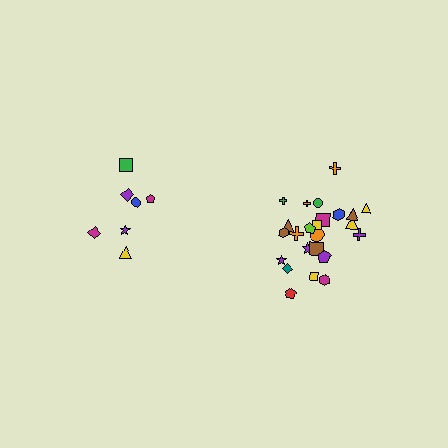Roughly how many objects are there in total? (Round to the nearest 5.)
Roughly 30 objects in total.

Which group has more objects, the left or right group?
The right group.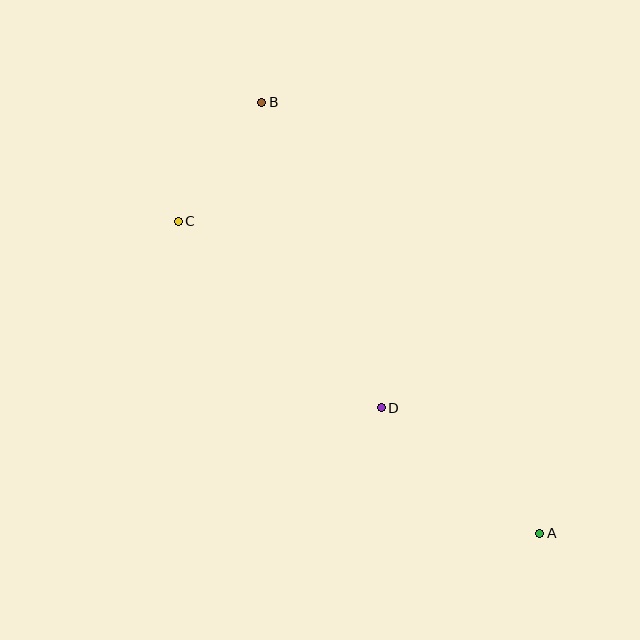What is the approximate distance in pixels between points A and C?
The distance between A and C is approximately 477 pixels.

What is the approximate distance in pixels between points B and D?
The distance between B and D is approximately 328 pixels.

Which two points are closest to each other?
Points B and C are closest to each other.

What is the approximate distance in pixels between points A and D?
The distance between A and D is approximately 202 pixels.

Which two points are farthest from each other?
Points A and B are farthest from each other.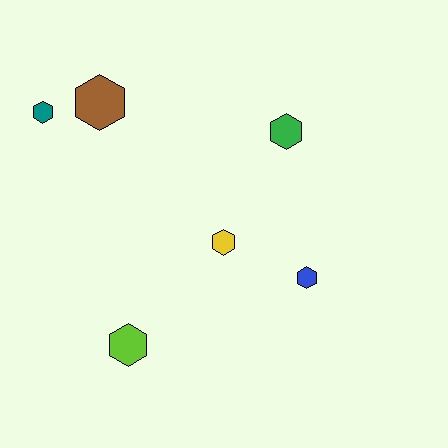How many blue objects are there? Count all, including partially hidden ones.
There is 1 blue object.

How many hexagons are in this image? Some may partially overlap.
There are 6 hexagons.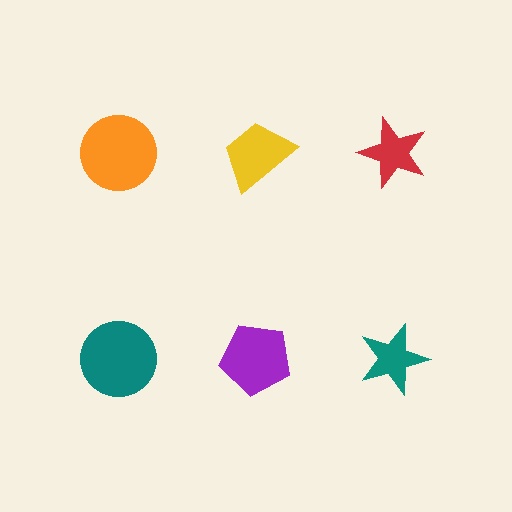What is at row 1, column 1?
An orange circle.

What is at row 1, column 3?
A red star.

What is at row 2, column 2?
A purple pentagon.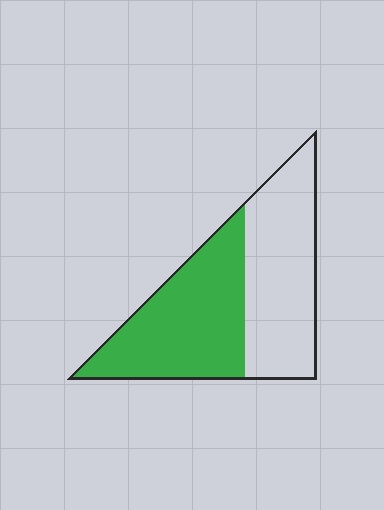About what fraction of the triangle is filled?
About one half (1/2).